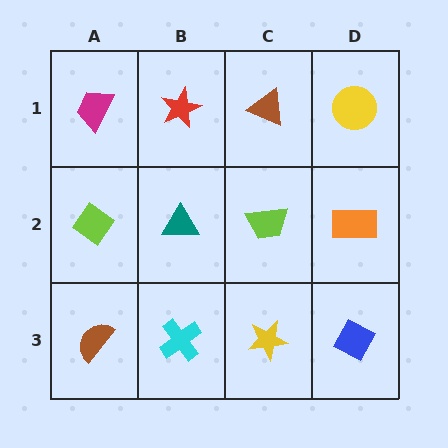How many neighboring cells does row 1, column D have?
2.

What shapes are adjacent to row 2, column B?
A red star (row 1, column B), a cyan cross (row 3, column B), a lime diamond (row 2, column A), a lime trapezoid (row 2, column C).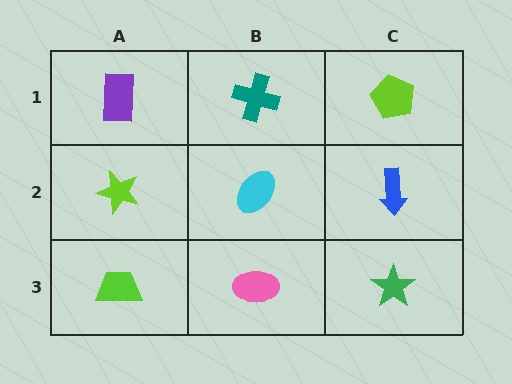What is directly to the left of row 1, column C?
A teal cross.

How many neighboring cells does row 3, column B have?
3.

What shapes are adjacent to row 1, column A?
A lime star (row 2, column A), a teal cross (row 1, column B).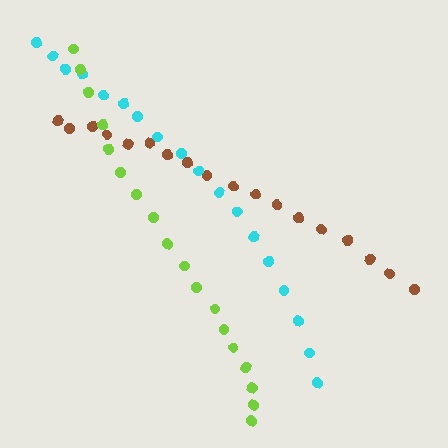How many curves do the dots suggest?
There are 3 distinct paths.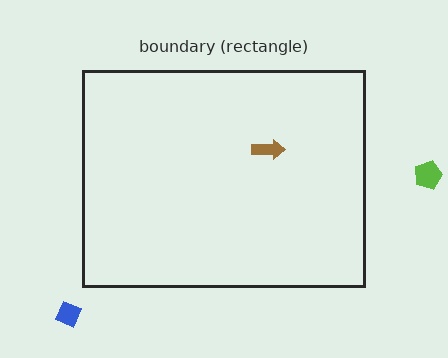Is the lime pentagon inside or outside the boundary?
Outside.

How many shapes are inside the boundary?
1 inside, 2 outside.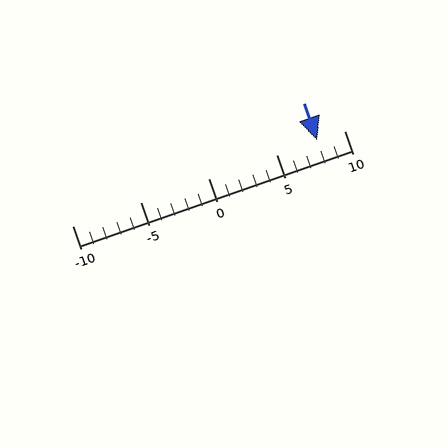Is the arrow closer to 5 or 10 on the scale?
The arrow is closer to 10.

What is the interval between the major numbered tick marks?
The major tick marks are spaced 5 units apart.